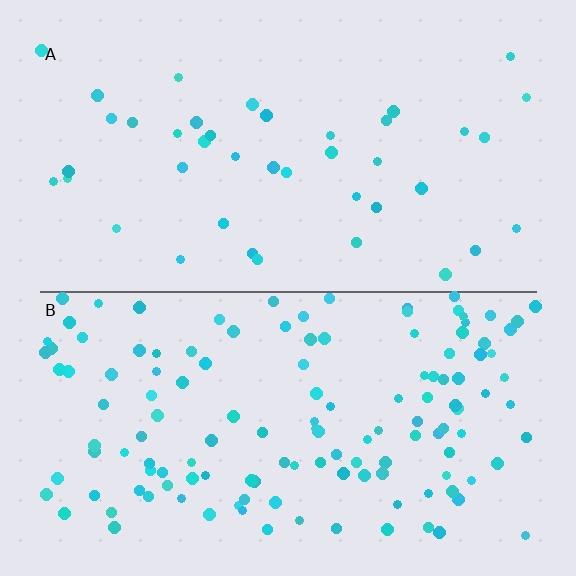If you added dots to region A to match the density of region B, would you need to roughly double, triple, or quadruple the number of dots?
Approximately triple.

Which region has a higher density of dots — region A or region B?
B (the bottom).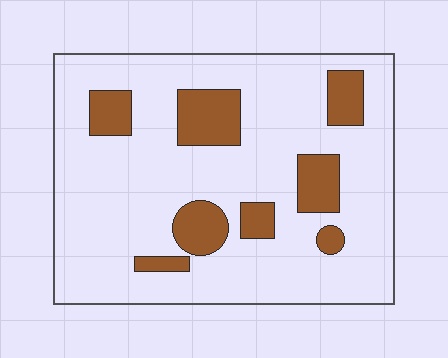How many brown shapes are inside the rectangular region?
8.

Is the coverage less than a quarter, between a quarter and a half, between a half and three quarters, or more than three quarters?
Less than a quarter.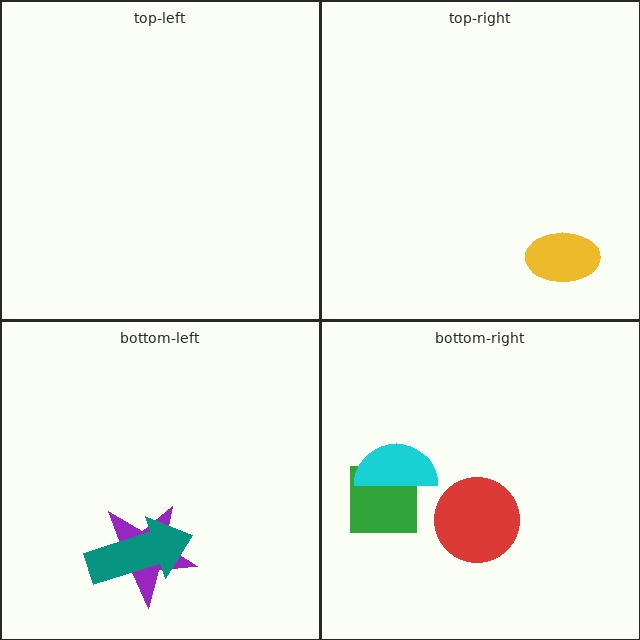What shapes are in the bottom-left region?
The purple star, the teal arrow.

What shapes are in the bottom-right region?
The red circle, the green square, the cyan semicircle.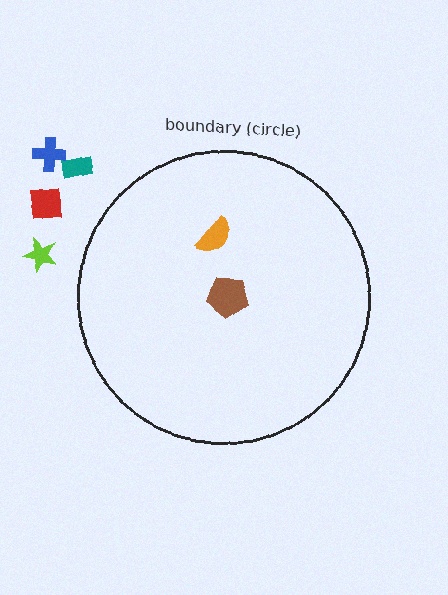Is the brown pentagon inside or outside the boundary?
Inside.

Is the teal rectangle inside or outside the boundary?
Outside.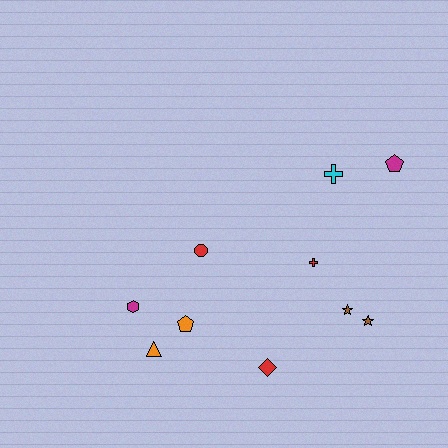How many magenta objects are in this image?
There are 2 magenta objects.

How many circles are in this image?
There is 1 circle.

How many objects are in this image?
There are 10 objects.